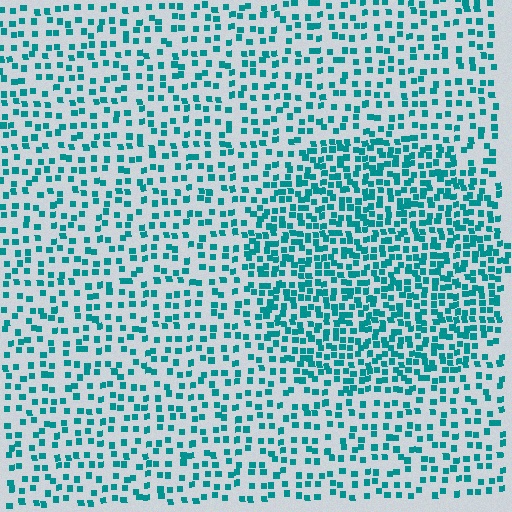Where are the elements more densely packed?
The elements are more densely packed inside the circle boundary.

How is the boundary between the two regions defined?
The boundary is defined by a change in element density (approximately 1.9x ratio). All elements are the same color, size, and shape.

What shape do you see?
I see a circle.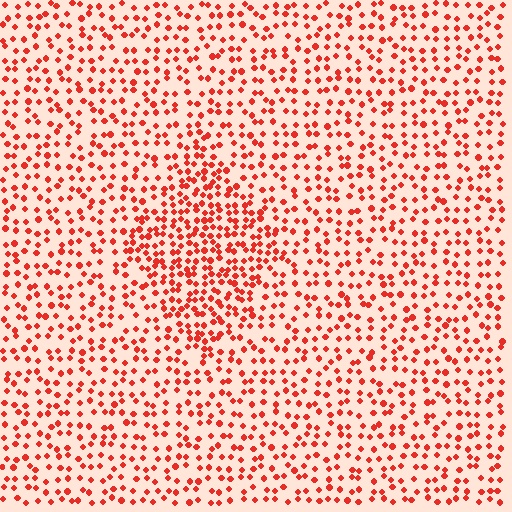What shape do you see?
I see a diamond.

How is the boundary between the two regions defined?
The boundary is defined by a change in element density (approximately 1.8x ratio). All elements are the same color, size, and shape.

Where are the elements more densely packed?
The elements are more densely packed inside the diamond boundary.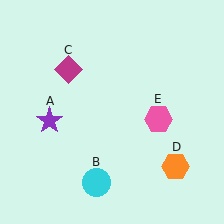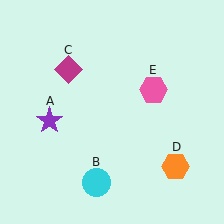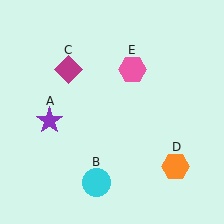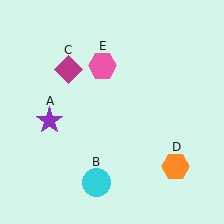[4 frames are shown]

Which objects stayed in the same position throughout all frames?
Purple star (object A) and cyan circle (object B) and magenta diamond (object C) and orange hexagon (object D) remained stationary.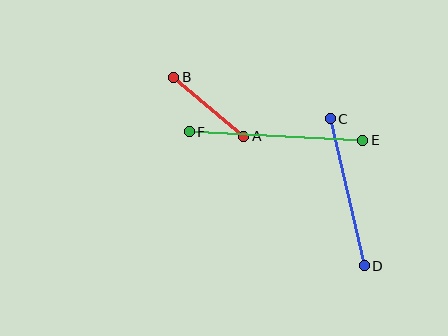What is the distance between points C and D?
The distance is approximately 151 pixels.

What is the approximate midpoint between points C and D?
The midpoint is at approximately (347, 192) pixels.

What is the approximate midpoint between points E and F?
The midpoint is at approximately (276, 136) pixels.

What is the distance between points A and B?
The distance is approximately 91 pixels.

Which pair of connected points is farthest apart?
Points E and F are farthest apart.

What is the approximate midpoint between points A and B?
The midpoint is at approximately (209, 107) pixels.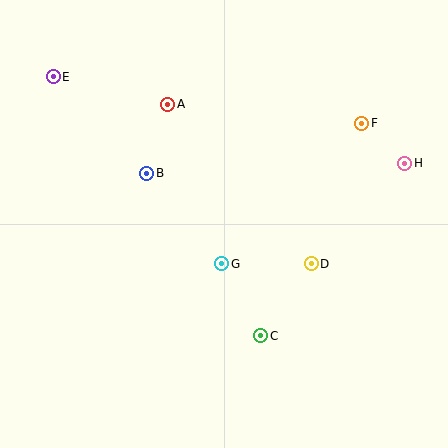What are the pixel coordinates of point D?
Point D is at (311, 264).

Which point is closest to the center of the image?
Point G at (222, 264) is closest to the center.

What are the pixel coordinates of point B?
Point B is at (147, 173).